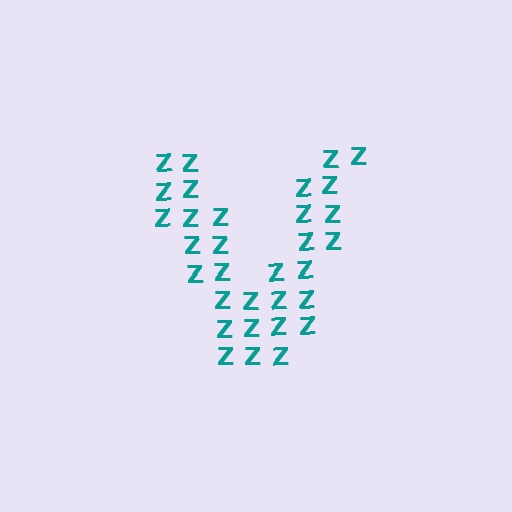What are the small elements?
The small elements are letter Z's.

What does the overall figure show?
The overall figure shows the letter V.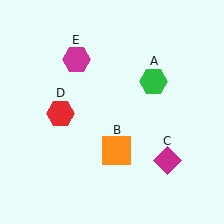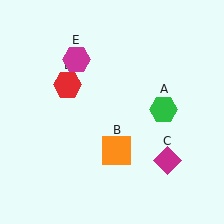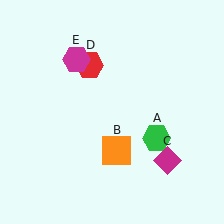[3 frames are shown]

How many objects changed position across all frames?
2 objects changed position: green hexagon (object A), red hexagon (object D).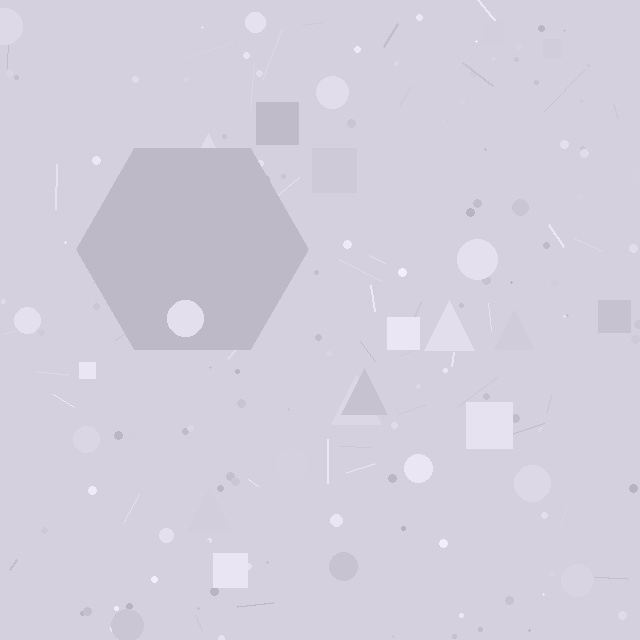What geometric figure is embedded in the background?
A hexagon is embedded in the background.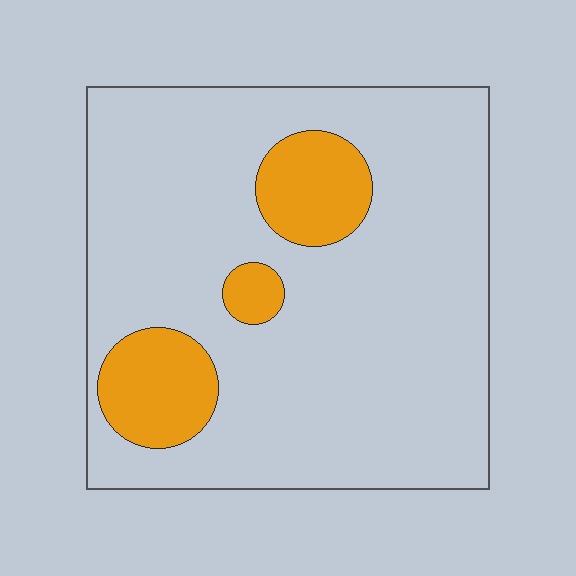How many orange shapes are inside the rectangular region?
3.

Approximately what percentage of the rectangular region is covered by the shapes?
Approximately 15%.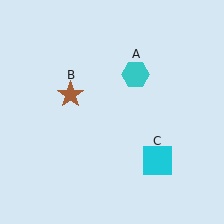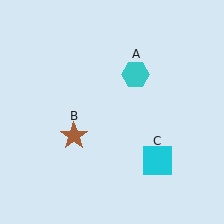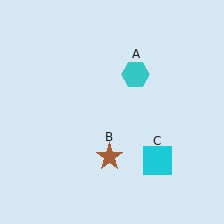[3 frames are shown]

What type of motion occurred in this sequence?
The brown star (object B) rotated counterclockwise around the center of the scene.